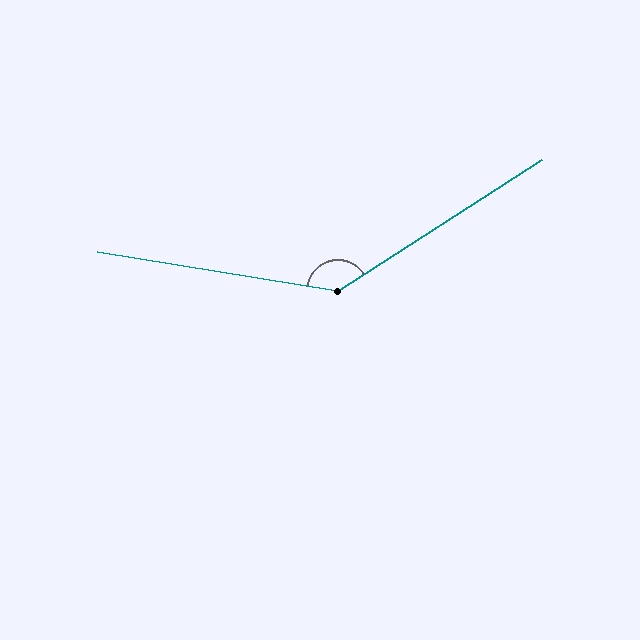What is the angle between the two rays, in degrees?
Approximately 138 degrees.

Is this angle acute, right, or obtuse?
It is obtuse.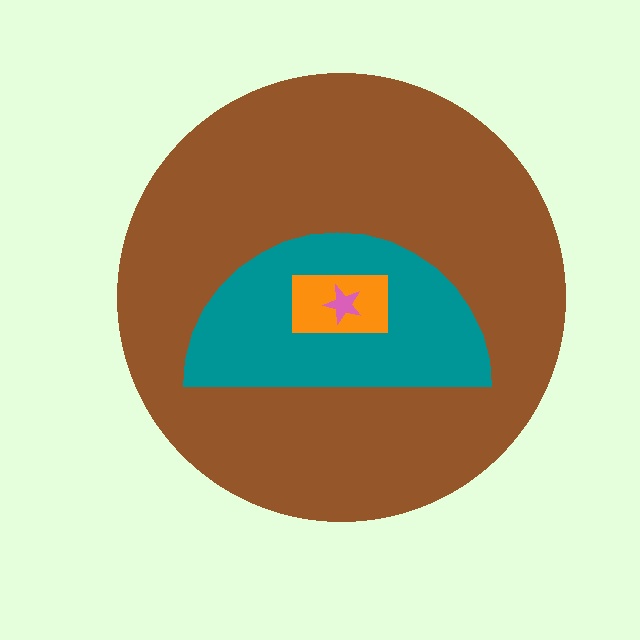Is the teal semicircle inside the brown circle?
Yes.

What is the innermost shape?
The pink star.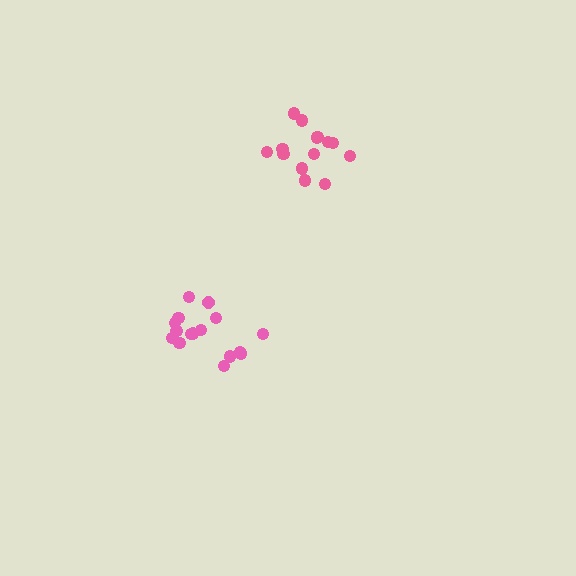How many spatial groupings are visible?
There are 2 spatial groupings.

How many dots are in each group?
Group 1: 14 dots, Group 2: 16 dots (30 total).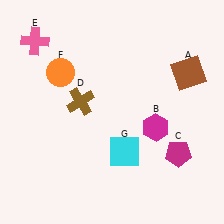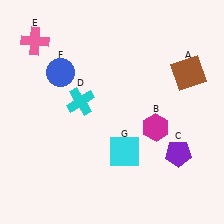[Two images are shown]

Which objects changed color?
C changed from magenta to purple. D changed from brown to cyan. F changed from orange to blue.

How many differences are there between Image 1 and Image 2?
There are 3 differences between the two images.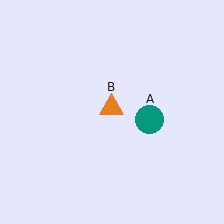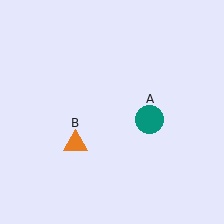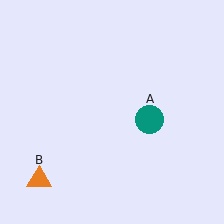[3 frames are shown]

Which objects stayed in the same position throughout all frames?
Teal circle (object A) remained stationary.